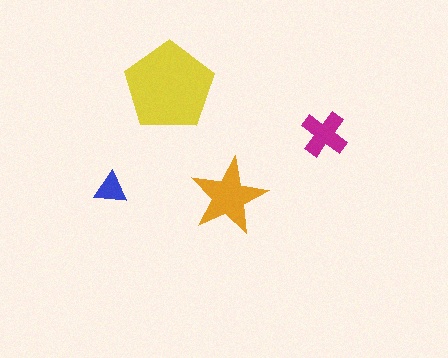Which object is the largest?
The yellow pentagon.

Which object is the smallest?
The blue triangle.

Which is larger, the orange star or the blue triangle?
The orange star.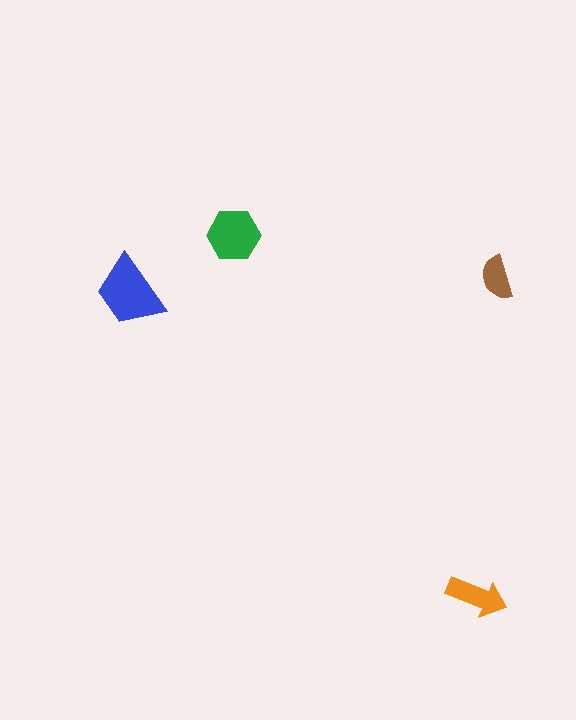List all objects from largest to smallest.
The blue trapezoid, the green hexagon, the orange arrow, the brown semicircle.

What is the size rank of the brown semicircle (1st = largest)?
4th.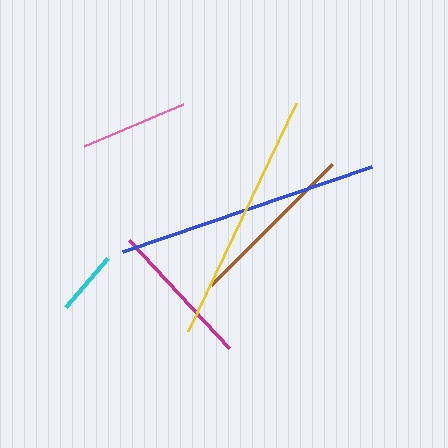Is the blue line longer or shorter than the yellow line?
The blue line is longer than the yellow line.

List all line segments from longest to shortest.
From longest to shortest: blue, yellow, brown, magenta, pink, cyan.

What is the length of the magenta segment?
The magenta segment is approximately 148 pixels long.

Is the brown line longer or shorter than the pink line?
The brown line is longer than the pink line.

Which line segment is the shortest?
The cyan line is the shortest at approximately 65 pixels.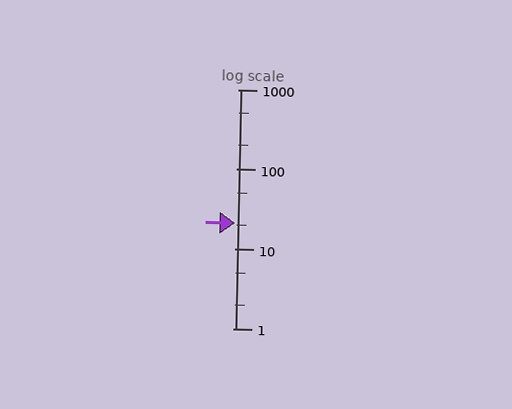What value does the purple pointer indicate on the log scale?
The pointer indicates approximately 21.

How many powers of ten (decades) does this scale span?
The scale spans 3 decades, from 1 to 1000.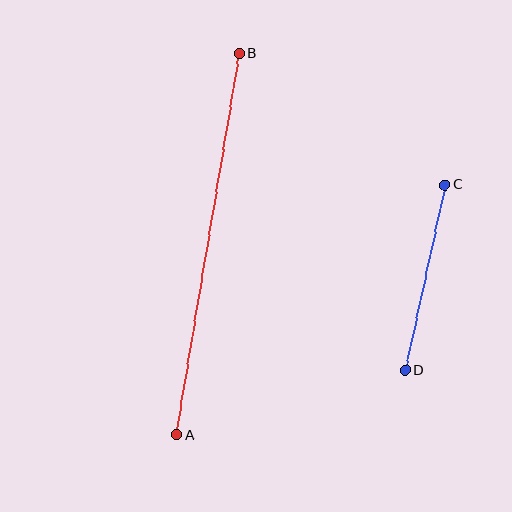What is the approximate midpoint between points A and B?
The midpoint is at approximately (208, 244) pixels.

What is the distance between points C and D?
The distance is approximately 189 pixels.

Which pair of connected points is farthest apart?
Points A and B are farthest apart.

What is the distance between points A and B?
The distance is approximately 386 pixels.